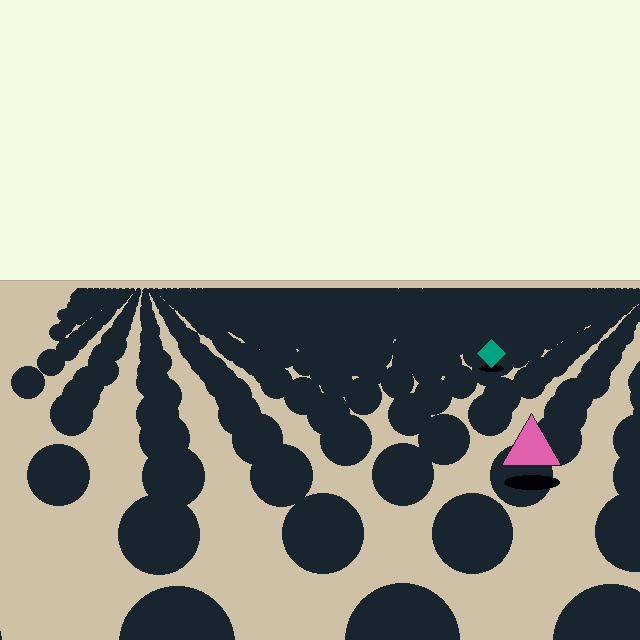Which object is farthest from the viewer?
The teal diamond is farthest from the viewer. It appears smaller and the ground texture around it is denser.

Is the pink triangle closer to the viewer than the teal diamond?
Yes. The pink triangle is closer — you can tell from the texture gradient: the ground texture is coarser near it.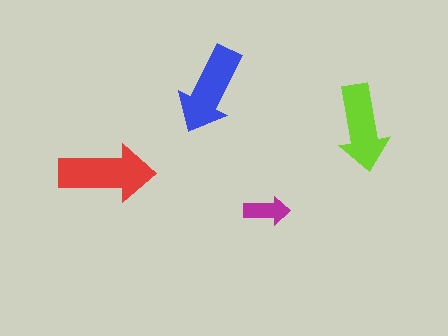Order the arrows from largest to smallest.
the red one, the blue one, the lime one, the magenta one.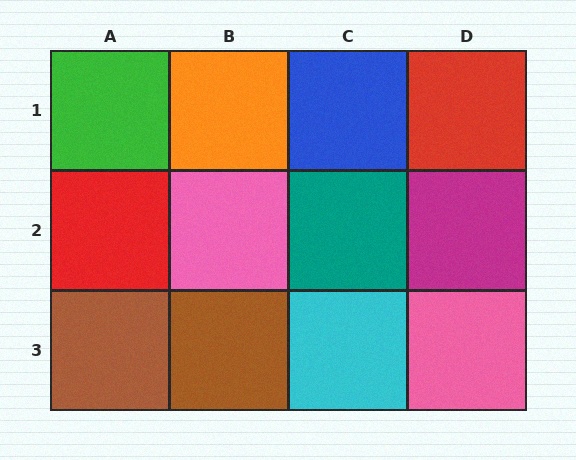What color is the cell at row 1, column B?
Orange.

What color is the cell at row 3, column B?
Brown.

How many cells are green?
1 cell is green.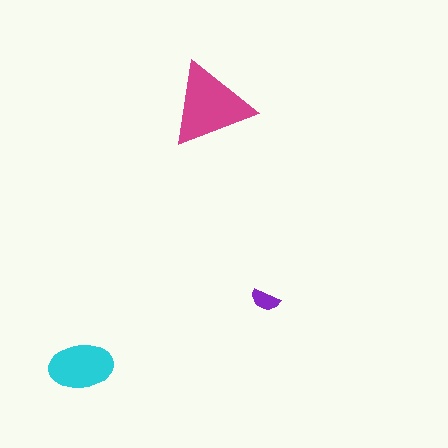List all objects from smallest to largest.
The purple semicircle, the cyan ellipse, the magenta triangle.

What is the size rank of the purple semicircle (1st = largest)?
3rd.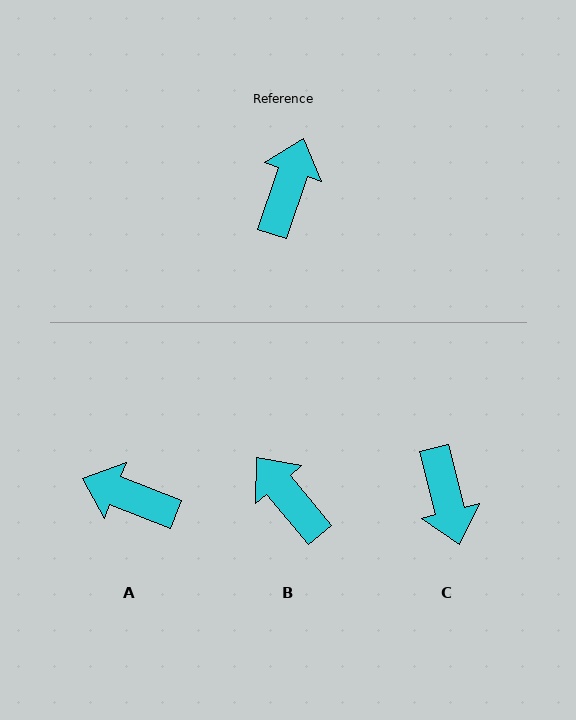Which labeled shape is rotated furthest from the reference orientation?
C, about 147 degrees away.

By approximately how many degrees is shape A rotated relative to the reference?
Approximately 87 degrees counter-clockwise.